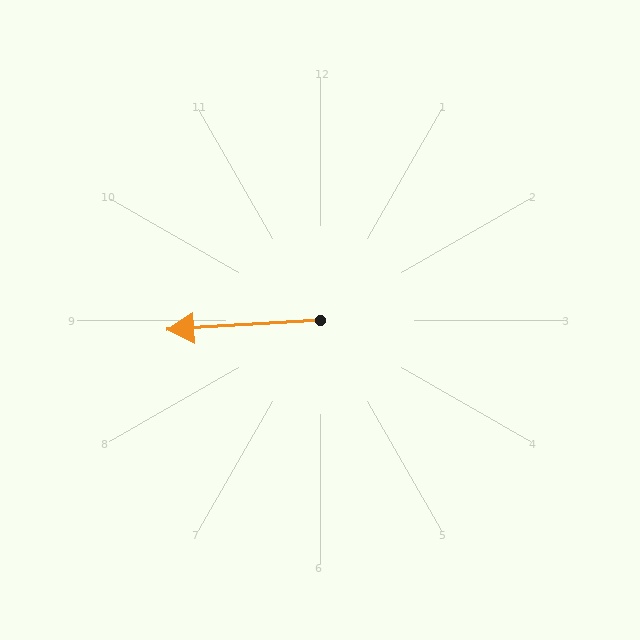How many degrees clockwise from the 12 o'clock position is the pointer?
Approximately 267 degrees.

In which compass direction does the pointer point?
West.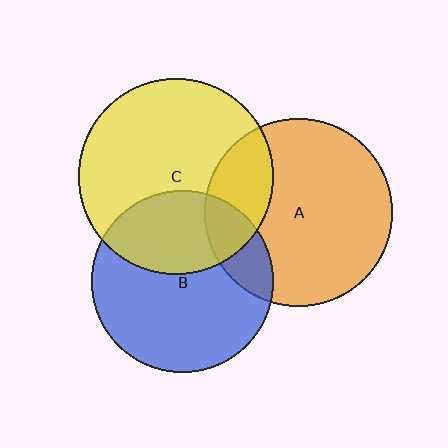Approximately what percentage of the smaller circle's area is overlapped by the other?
Approximately 35%.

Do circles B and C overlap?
Yes.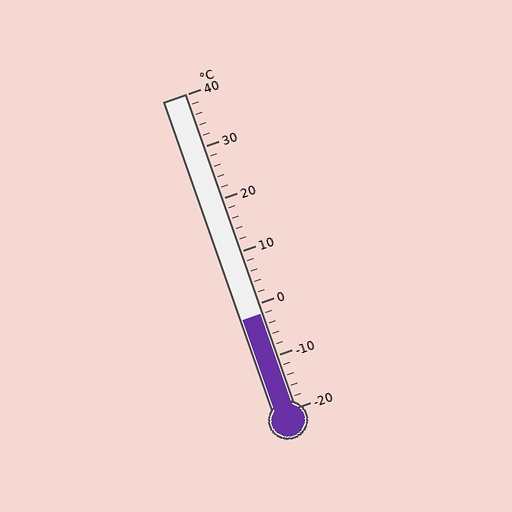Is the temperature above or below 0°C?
The temperature is below 0°C.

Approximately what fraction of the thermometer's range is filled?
The thermometer is filled to approximately 30% of its range.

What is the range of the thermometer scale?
The thermometer scale ranges from -20°C to 40°C.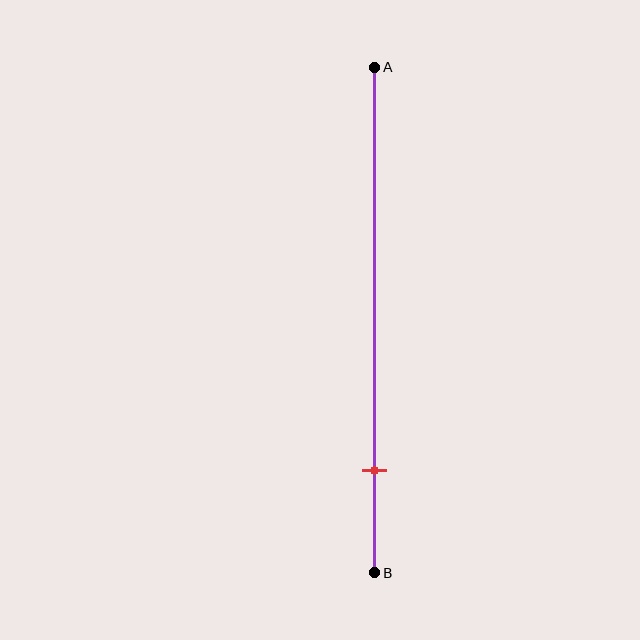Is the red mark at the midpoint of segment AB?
No, the mark is at about 80% from A, not at the 50% midpoint.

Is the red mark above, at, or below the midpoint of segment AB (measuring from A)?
The red mark is below the midpoint of segment AB.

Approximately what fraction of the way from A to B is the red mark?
The red mark is approximately 80% of the way from A to B.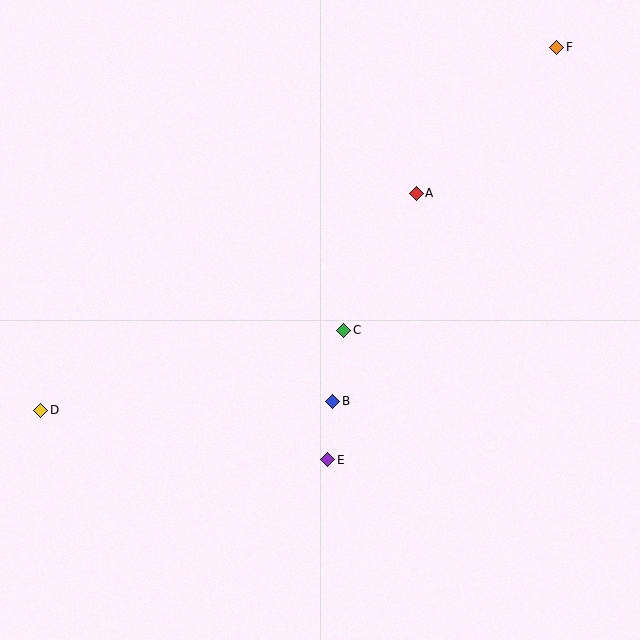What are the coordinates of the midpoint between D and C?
The midpoint between D and C is at (192, 370).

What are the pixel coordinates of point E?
Point E is at (328, 460).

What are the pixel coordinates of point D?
Point D is at (41, 410).